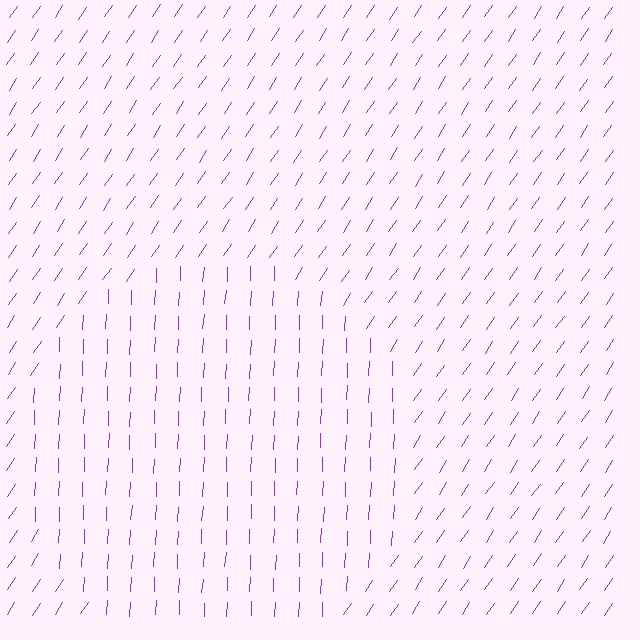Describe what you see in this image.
The image is filled with small purple line segments. A circle region in the image has lines oriented differently from the surrounding lines, creating a visible texture boundary.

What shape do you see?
I see a circle.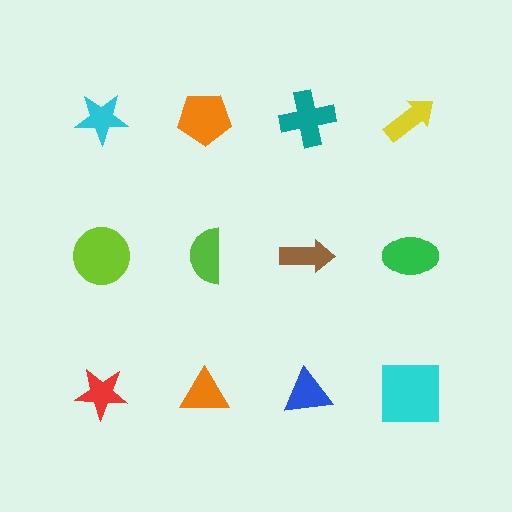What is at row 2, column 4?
A green ellipse.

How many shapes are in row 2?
4 shapes.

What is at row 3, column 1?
A red star.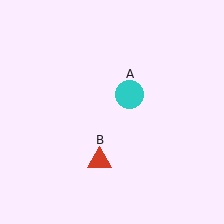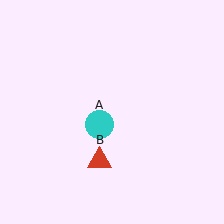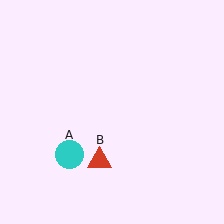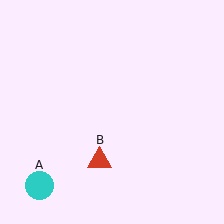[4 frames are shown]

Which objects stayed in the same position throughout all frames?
Red triangle (object B) remained stationary.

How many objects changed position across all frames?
1 object changed position: cyan circle (object A).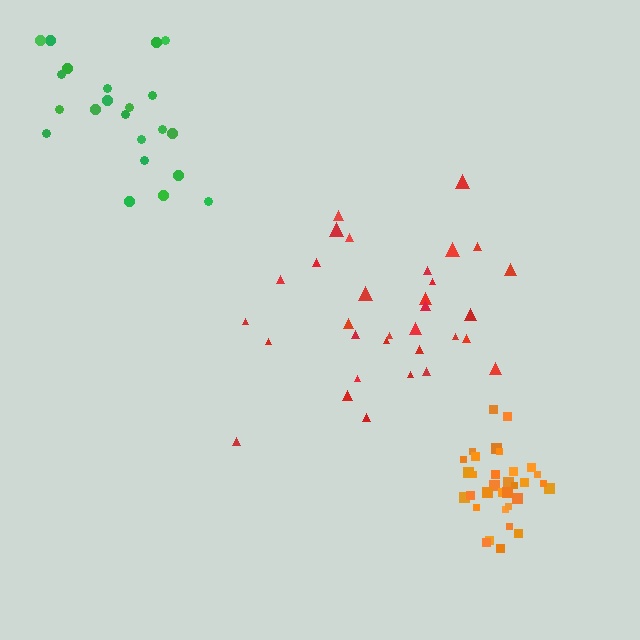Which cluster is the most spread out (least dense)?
Green.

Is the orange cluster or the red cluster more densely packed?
Orange.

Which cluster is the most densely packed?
Orange.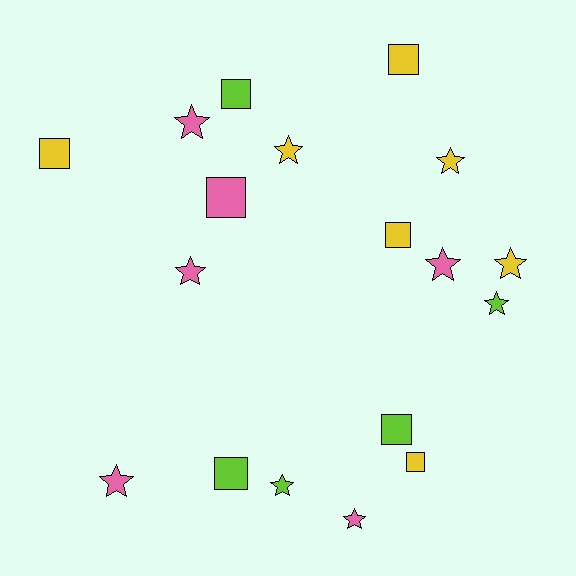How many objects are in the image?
There are 18 objects.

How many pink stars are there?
There are 5 pink stars.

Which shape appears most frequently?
Star, with 10 objects.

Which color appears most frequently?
Yellow, with 7 objects.